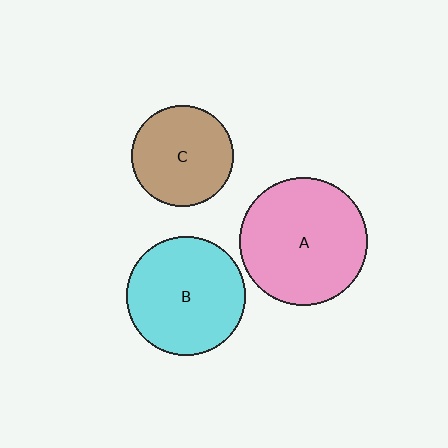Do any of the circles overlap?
No, none of the circles overlap.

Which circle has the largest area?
Circle A (pink).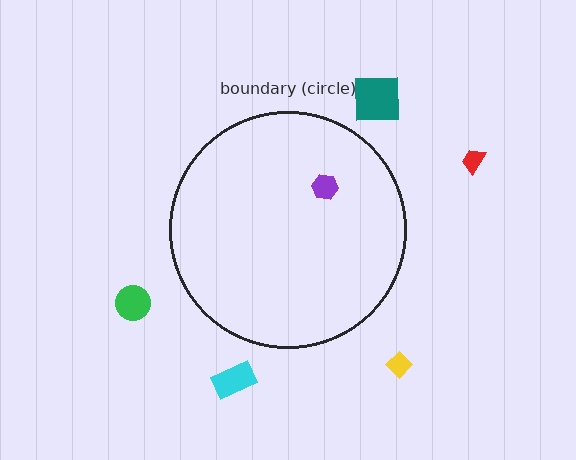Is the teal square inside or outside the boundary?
Outside.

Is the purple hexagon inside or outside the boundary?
Inside.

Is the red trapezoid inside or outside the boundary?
Outside.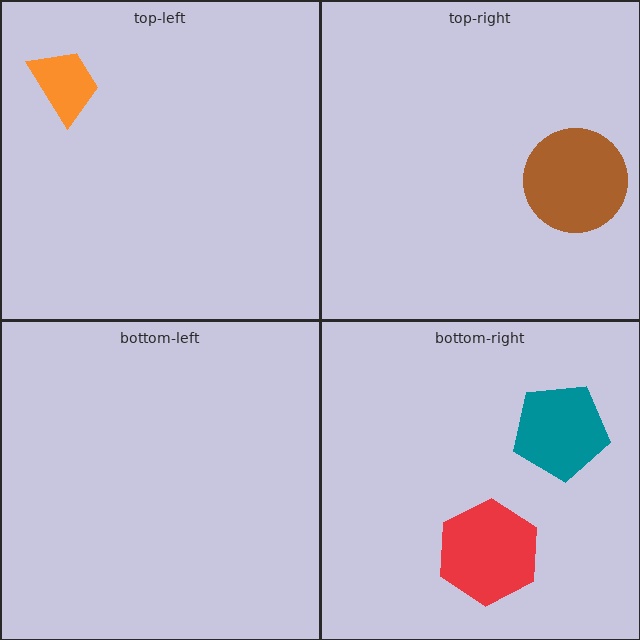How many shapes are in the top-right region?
1.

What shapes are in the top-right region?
The brown circle.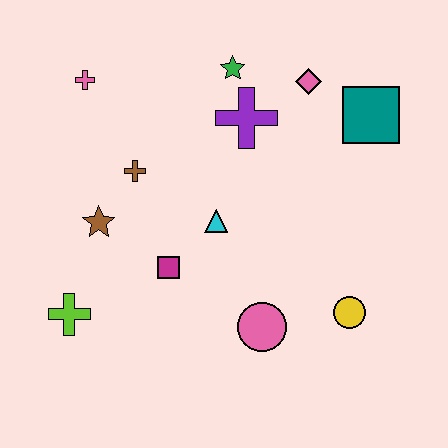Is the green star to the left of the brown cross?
No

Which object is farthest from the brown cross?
The yellow circle is farthest from the brown cross.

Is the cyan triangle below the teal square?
Yes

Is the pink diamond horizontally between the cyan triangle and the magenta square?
No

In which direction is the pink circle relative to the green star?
The pink circle is below the green star.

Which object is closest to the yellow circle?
The pink circle is closest to the yellow circle.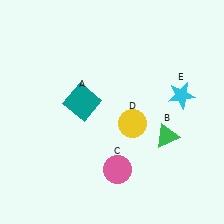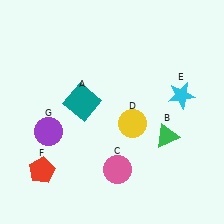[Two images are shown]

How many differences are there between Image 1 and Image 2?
There are 2 differences between the two images.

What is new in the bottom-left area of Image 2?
A purple circle (G) was added in the bottom-left area of Image 2.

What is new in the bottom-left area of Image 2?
A red pentagon (F) was added in the bottom-left area of Image 2.